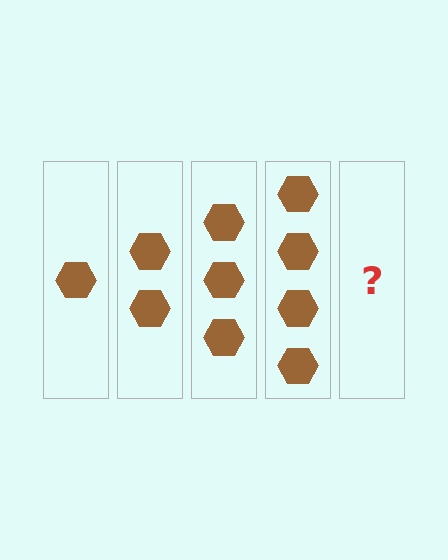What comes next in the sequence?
The next element should be 5 hexagons.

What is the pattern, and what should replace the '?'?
The pattern is that each step adds one more hexagon. The '?' should be 5 hexagons.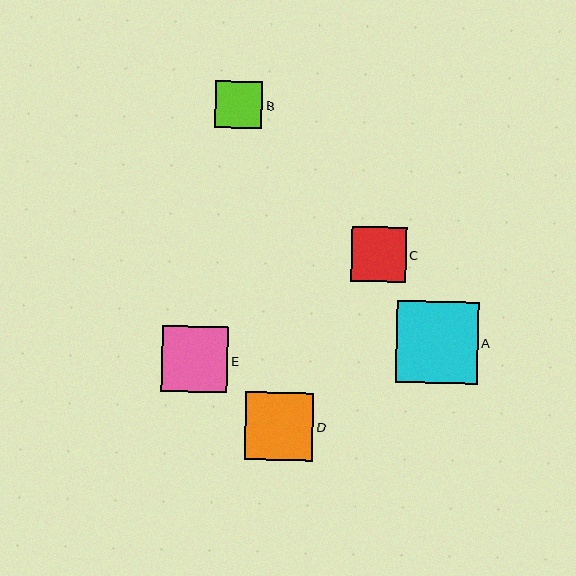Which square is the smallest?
Square B is the smallest with a size of approximately 48 pixels.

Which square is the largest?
Square A is the largest with a size of approximately 82 pixels.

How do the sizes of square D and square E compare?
Square D and square E are approximately the same size.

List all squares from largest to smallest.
From largest to smallest: A, D, E, C, B.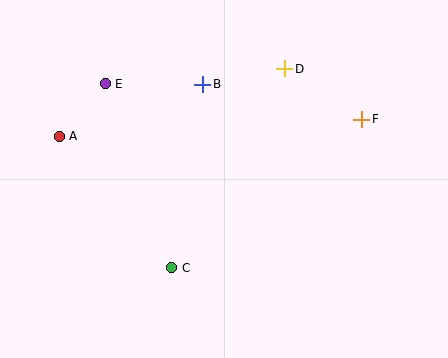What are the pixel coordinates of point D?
Point D is at (285, 69).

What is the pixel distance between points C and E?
The distance between C and E is 195 pixels.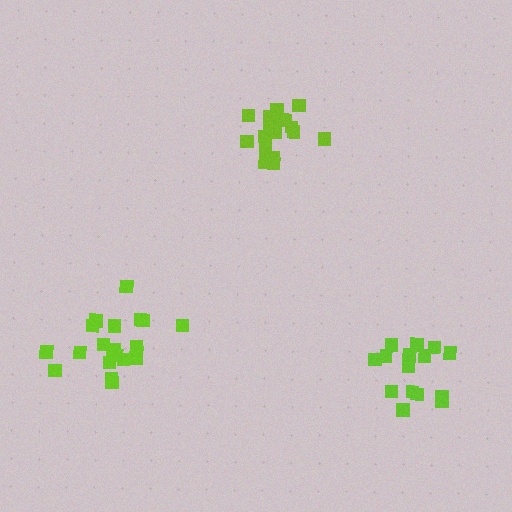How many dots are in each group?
Group 1: 20 dots, Group 2: 15 dots, Group 3: 18 dots (53 total).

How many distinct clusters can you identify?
There are 3 distinct clusters.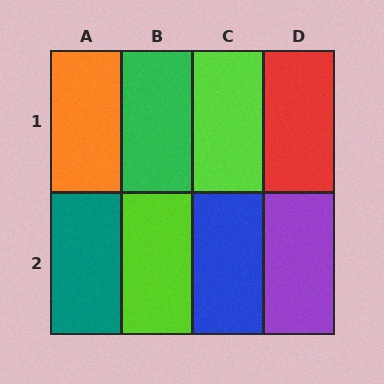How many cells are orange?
1 cell is orange.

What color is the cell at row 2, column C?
Blue.